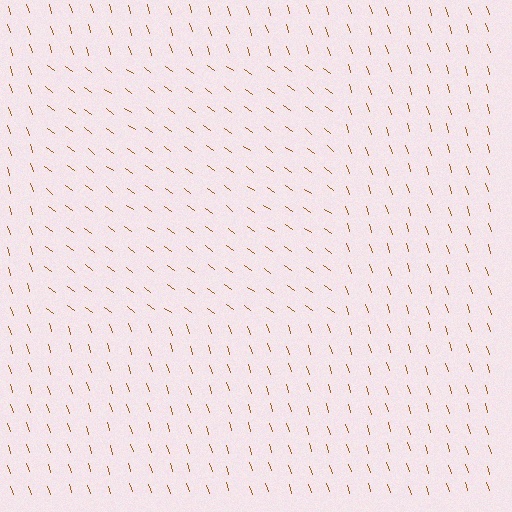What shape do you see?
I see a rectangle.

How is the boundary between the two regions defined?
The boundary is defined purely by a change in line orientation (approximately 36 degrees difference). All lines are the same color and thickness.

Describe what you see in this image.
The image is filled with small brown line segments. A rectangle region in the image has lines oriented differently from the surrounding lines, creating a visible texture boundary.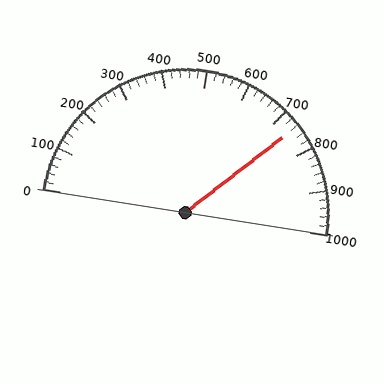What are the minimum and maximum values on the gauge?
The gauge ranges from 0 to 1000.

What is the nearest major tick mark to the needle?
The nearest major tick mark is 700.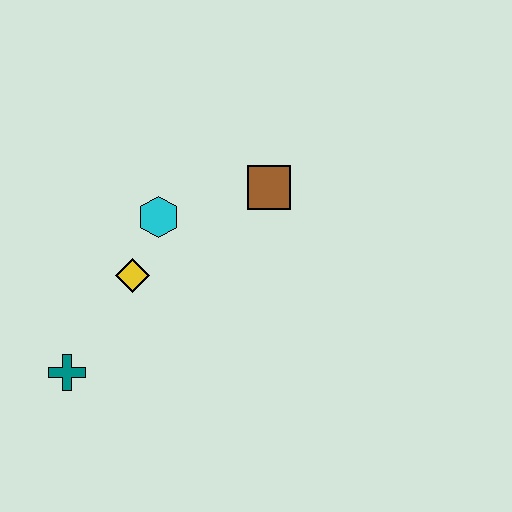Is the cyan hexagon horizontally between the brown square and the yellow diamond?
Yes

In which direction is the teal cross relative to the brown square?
The teal cross is to the left of the brown square.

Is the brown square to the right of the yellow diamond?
Yes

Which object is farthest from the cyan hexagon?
The teal cross is farthest from the cyan hexagon.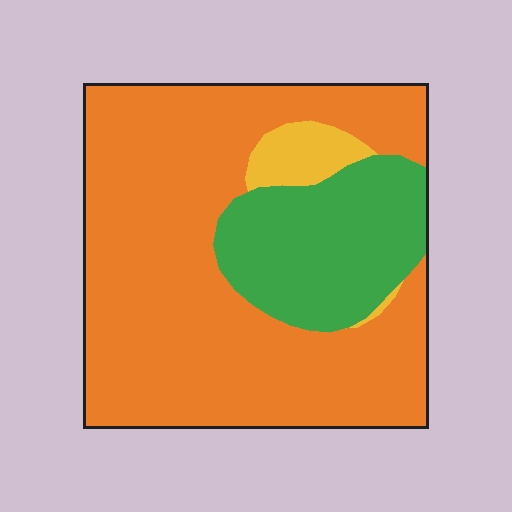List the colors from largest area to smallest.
From largest to smallest: orange, green, yellow.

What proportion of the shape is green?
Green covers 23% of the shape.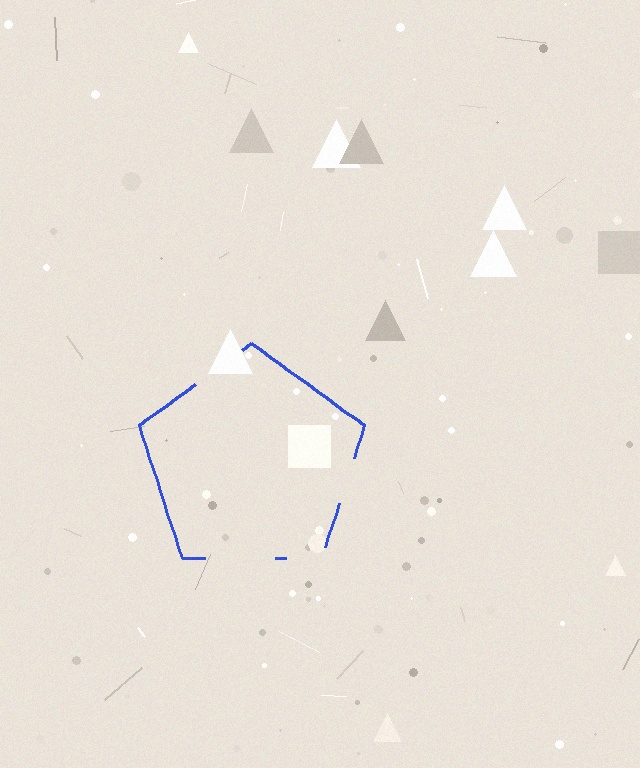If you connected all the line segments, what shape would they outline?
They would outline a pentagon.